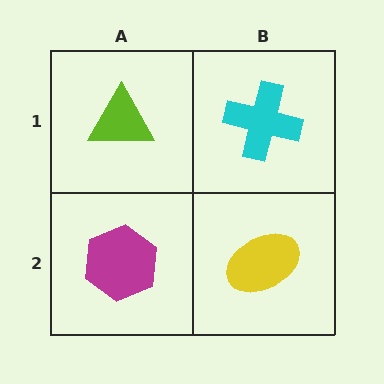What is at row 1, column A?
A lime triangle.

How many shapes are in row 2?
2 shapes.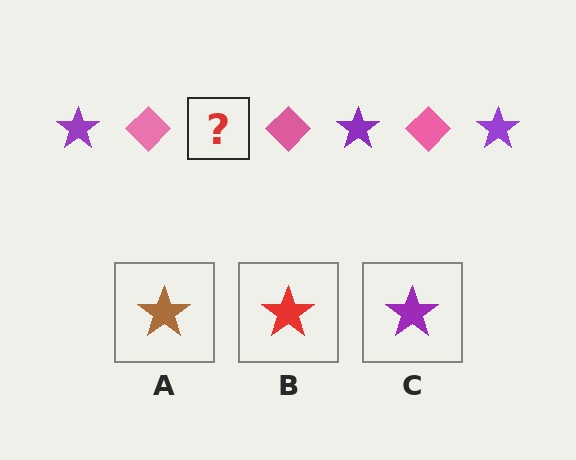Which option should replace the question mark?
Option C.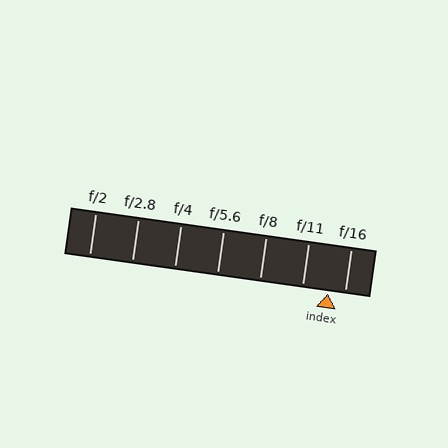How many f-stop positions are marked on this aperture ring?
There are 7 f-stop positions marked.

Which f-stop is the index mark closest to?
The index mark is closest to f/16.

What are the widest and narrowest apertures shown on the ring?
The widest aperture shown is f/2 and the narrowest is f/16.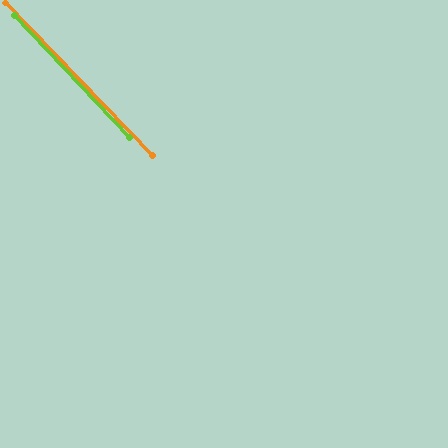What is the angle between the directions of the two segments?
Approximately 1 degree.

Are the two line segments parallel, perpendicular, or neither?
Parallel — their directions differ by only 0.7°.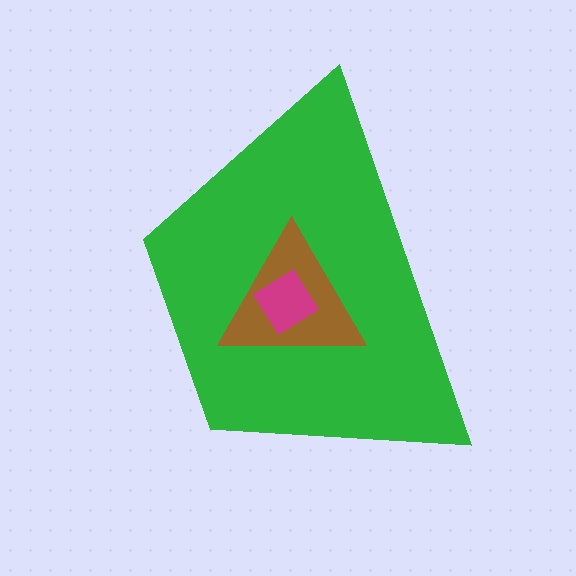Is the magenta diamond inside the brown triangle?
Yes.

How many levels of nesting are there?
3.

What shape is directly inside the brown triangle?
The magenta diamond.